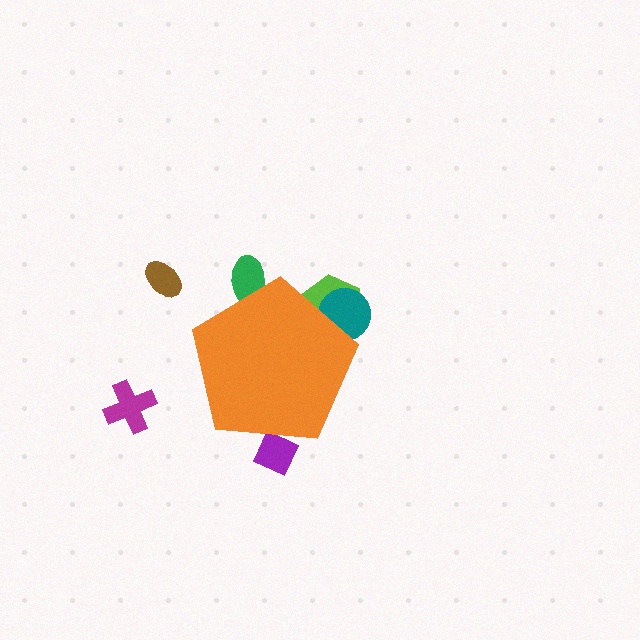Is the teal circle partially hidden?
Yes, the teal circle is partially hidden behind the orange pentagon.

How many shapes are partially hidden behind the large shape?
4 shapes are partially hidden.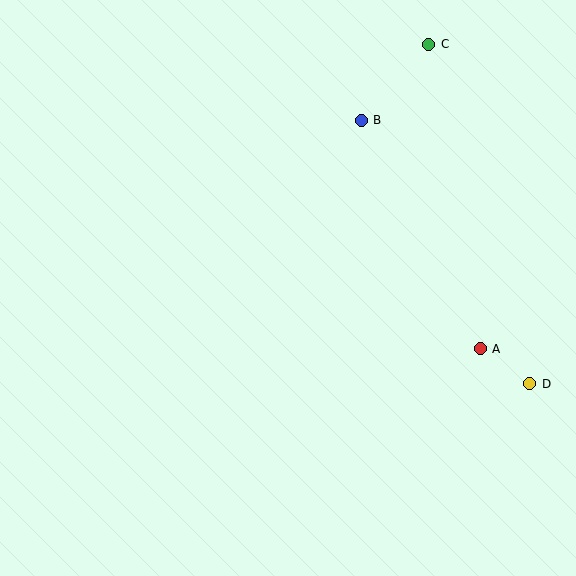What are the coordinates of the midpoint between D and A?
The midpoint between D and A is at (505, 366).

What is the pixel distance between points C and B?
The distance between C and B is 102 pixels.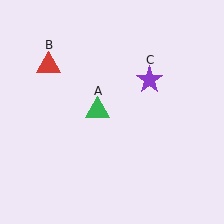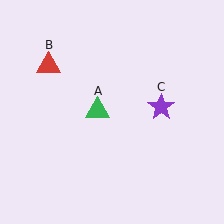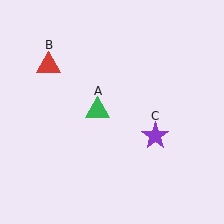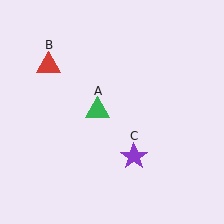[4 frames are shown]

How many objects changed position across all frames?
1 object changed position: purple star (object C).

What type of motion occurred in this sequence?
The purple star (object C) rotated clockwise around the center of the scene.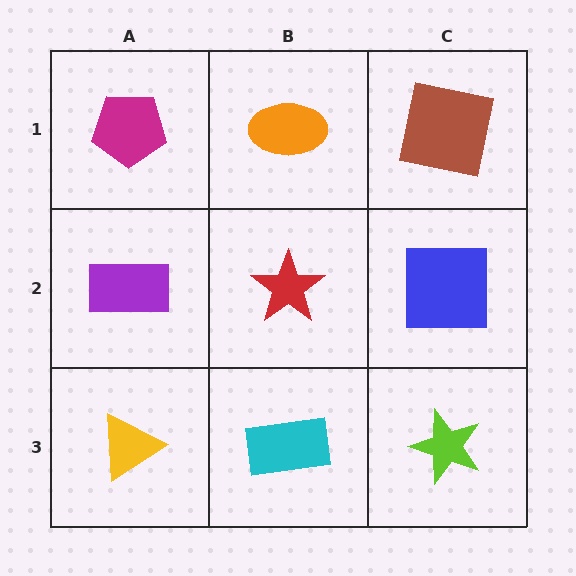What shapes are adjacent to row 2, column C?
A brown square (row 1, column C), a lime star (row 3, column C), a red star (row 2, column B).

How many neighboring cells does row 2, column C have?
3.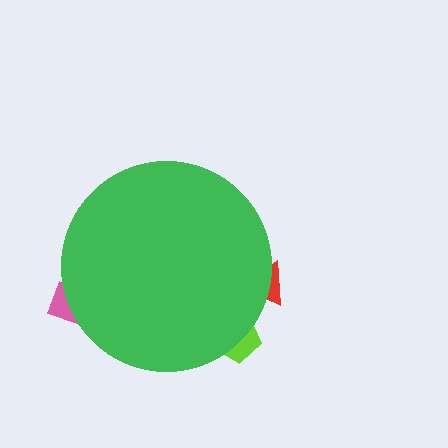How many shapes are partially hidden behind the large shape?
3 shapes are partially hidden.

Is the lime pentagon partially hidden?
Yes, the lime pentagon is partially hidden behind the green circle.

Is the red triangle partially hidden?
Yes, the red triangle is partially hidden behind the green circle.